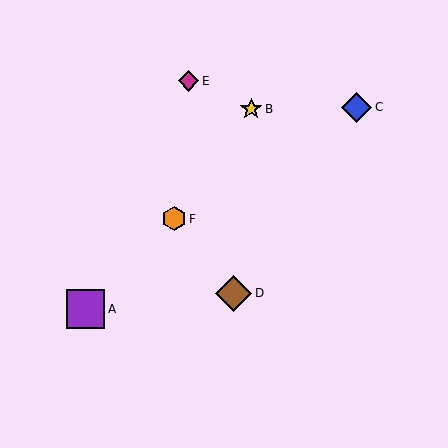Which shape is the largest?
The purple square (labeled A) is the largest.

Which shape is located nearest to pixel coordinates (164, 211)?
The orange hexagon (labeled F) at (174, 219) is nearest to that location.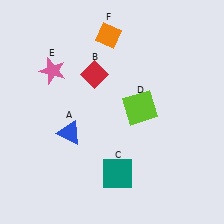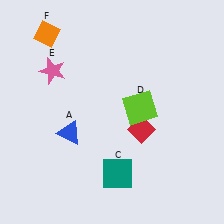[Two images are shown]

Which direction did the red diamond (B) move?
The red diamond (B) moved down.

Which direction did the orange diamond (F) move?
The orange diamond (F) moved left.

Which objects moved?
The objects that moved are: the red diamond (B), the orange diamond (F).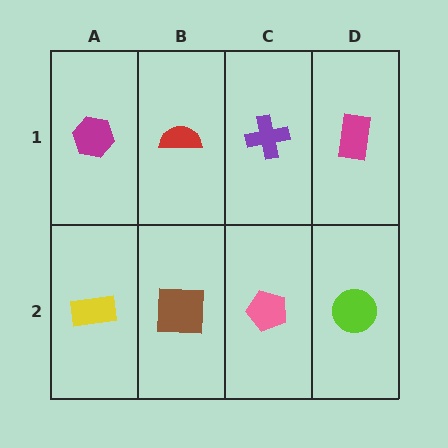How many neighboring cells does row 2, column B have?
3.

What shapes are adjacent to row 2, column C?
A purple cross (row 1, column C), a brown square (row 2, column B), a lime circle (row 2, column D).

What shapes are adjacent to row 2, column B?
A red semicircle (row 1, column B), a yellow rectangle (row 2, column A), a pink pentagon (row 2, column C).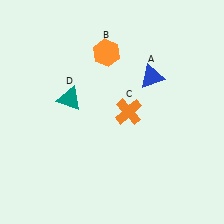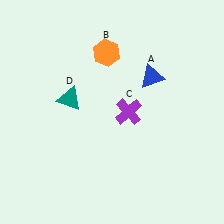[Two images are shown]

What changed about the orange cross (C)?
In Image 1, C is orange. In Image 2, it changed to purple.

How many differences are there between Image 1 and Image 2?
There is 1 difference between the two images.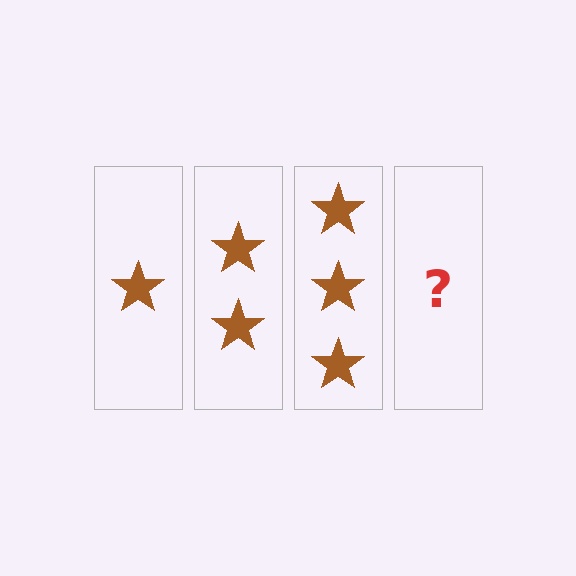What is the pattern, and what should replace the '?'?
The pattern is that each step adds one more star. The '?' should be 4 stars.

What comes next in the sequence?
The next element should be 4 stars.